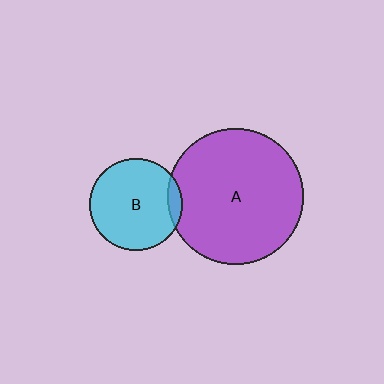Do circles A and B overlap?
Yes.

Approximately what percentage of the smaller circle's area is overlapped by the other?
Approximately 10%.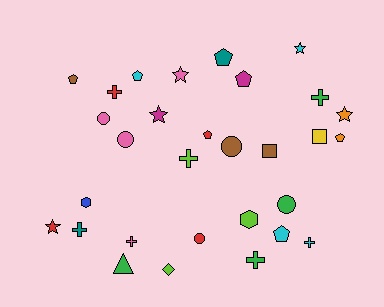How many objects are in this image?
There are 30 objects.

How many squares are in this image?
There are 2 squares.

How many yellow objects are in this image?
There is 1 yellow object.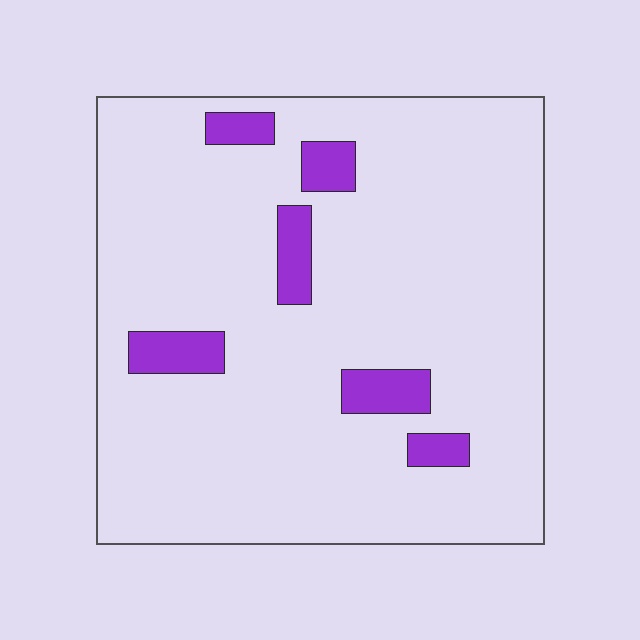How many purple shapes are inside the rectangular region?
6.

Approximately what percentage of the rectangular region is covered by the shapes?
Approximately 10%.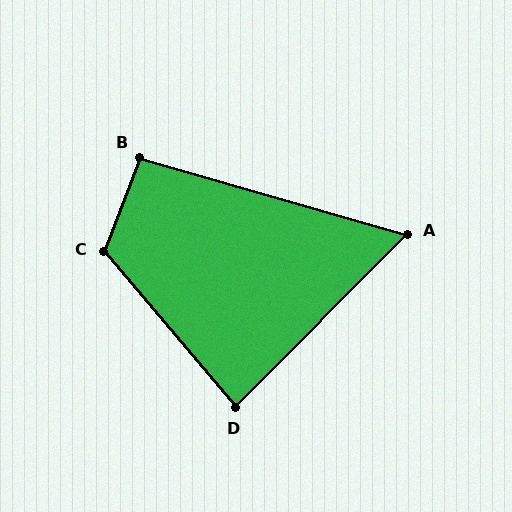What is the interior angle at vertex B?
Approximately 95 degrees (approximately right).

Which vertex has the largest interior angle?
C, at approximately 119 degrees.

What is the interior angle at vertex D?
Approximately 85 degrees (approximately right).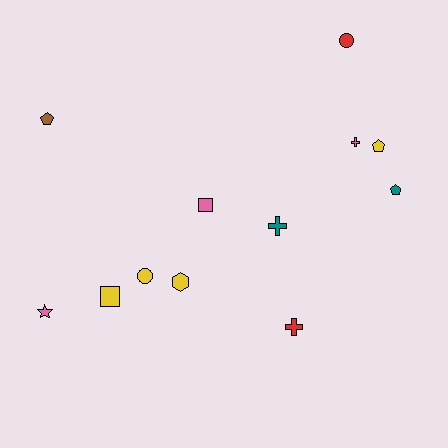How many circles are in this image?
There are 2 circles.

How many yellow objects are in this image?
There are 4 yellow objects.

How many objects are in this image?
There are 12 objects.